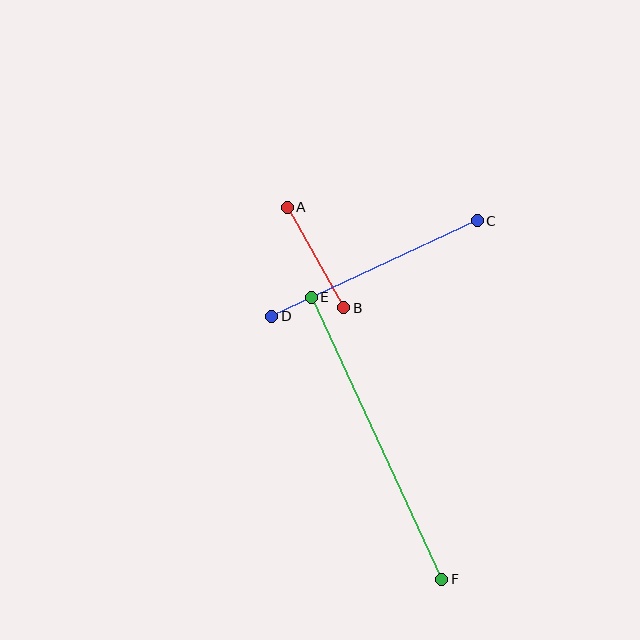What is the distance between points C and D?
The distance is approximately 227 pixels.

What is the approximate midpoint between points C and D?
The midpoint is at approximately (375, 269) pixels.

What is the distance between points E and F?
The distance is approximately 311 pixels.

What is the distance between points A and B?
The distance is approximately 115 pixels.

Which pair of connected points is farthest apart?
Points E and F are farthest apart.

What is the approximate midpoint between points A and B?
The midpoint is at approximately (315, 257) pixels.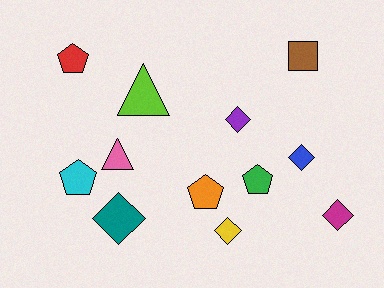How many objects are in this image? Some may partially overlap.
There are 12 objects.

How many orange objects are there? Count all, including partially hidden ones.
There is 1 orange object.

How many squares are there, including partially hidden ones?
There is 1 square.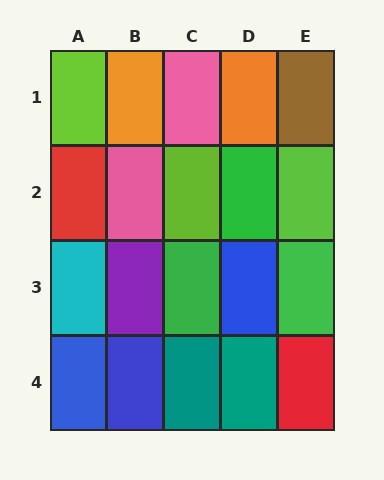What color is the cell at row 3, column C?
Green.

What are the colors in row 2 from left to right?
Red, pink, lime, green, lime.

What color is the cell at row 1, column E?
Brown.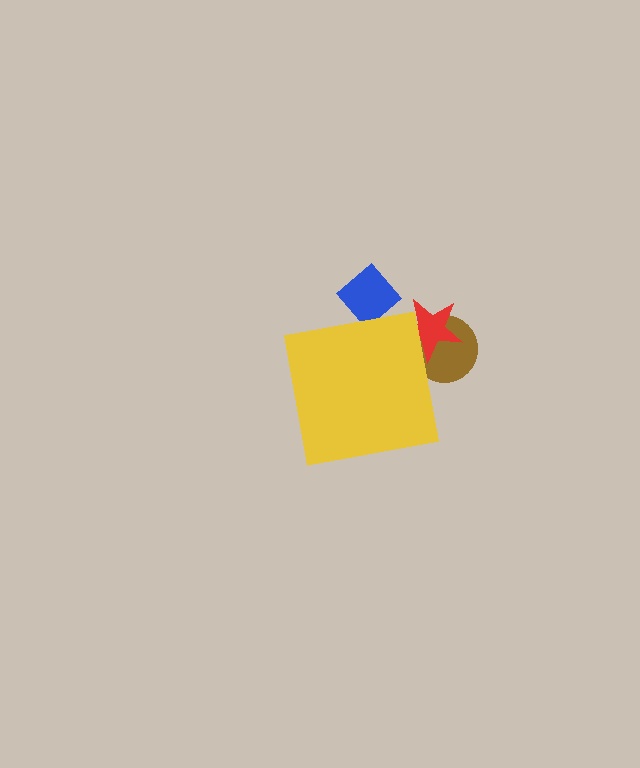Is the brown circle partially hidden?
Yes, the brown circle is partially hidden behind the yellow square.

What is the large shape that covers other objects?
A yellow square.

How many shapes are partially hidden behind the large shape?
3 shapes are partially hidden.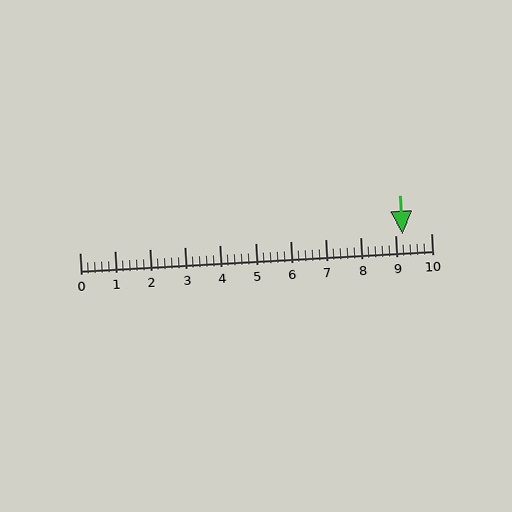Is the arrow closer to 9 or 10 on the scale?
The arrow is closer to 9.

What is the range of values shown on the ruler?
The ruler shows values from 0 to 10.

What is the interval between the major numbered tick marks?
The major tick marks are spaced 1 units apart.